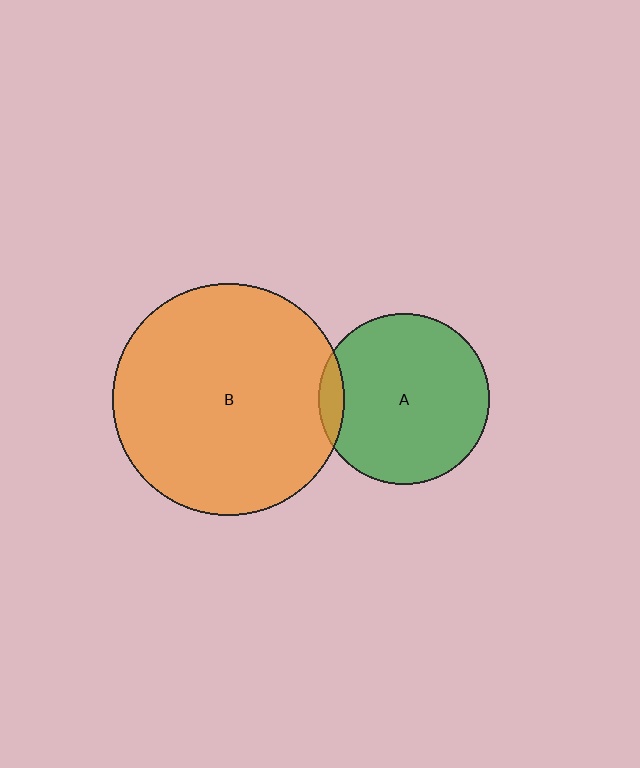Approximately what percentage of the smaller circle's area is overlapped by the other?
Approximately 5%.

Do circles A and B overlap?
Yes.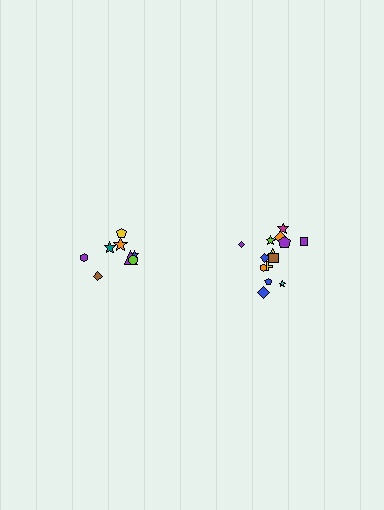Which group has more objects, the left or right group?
The right group.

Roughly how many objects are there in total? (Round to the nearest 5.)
Roughly 25 objects in total.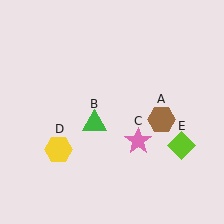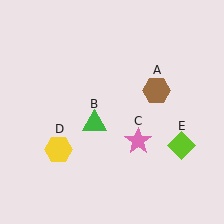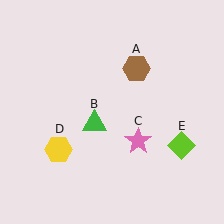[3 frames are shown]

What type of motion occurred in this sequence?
The brown hexagon (object A) rotated counterclockwise around the center of the scene.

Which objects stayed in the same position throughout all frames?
Green triangle (object B) and pink star (object C) and yellow hexagon (object D) and lime diamond (object E) remained stationary.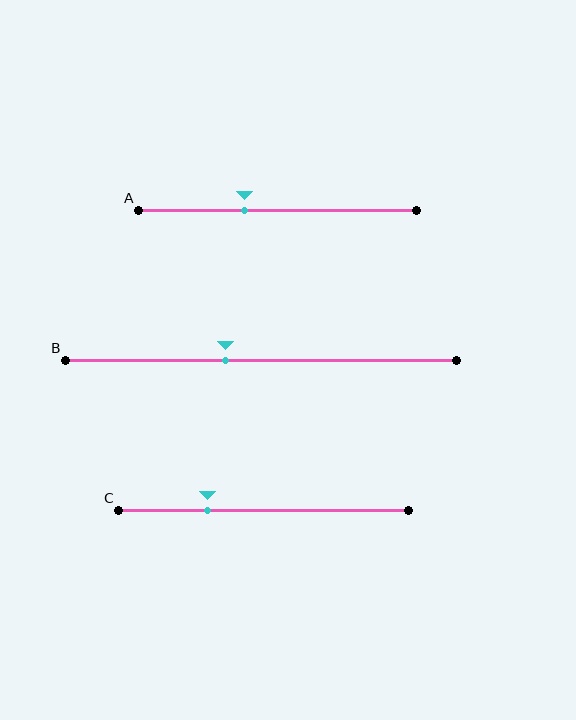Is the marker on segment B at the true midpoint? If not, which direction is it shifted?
No, the marker on segment B is shifted to the left by about 9% of the segment length.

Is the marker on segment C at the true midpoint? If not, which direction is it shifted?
No, the marker on segment C is shifted to the left by about 19% of the segment length.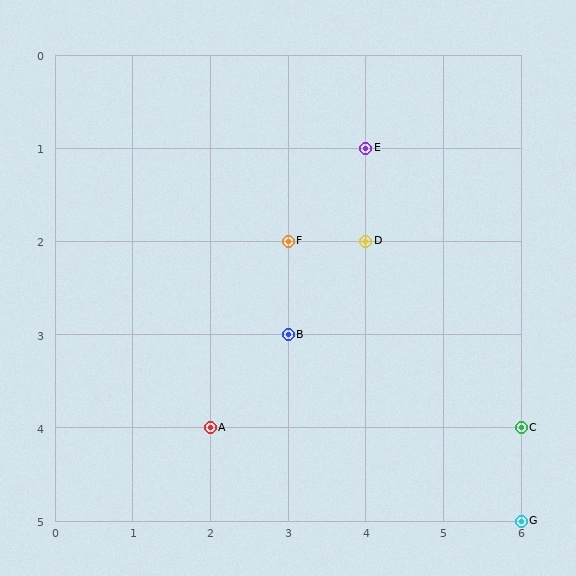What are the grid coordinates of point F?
Point F is at grid coordinates (3, 2).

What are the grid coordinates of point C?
Point C is at grid coordinates (6, 4).